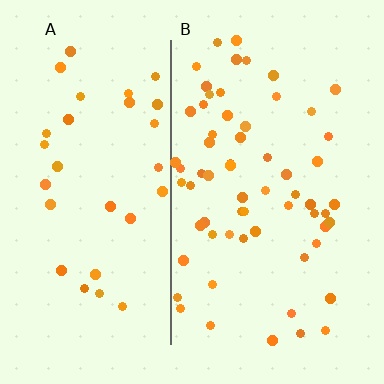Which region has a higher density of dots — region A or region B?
B (the right).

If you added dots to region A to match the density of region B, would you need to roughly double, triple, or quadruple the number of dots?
Approximately double.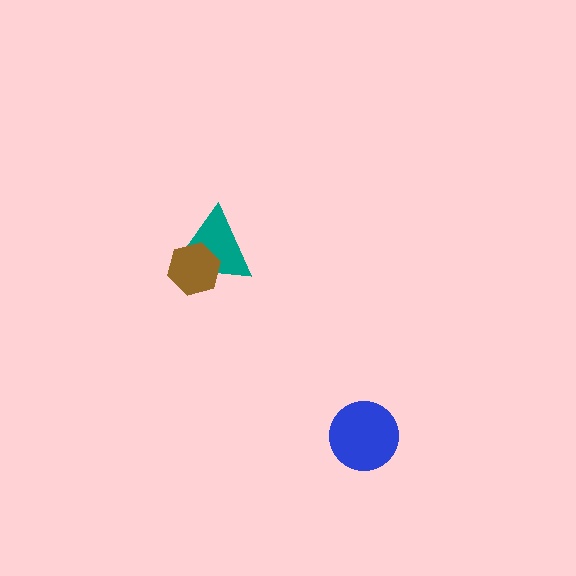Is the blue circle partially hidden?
No, no other shape covers it.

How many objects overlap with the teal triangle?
1 object overlaps with the teal triangle.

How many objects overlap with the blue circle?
0 objects overlap with the blue circle.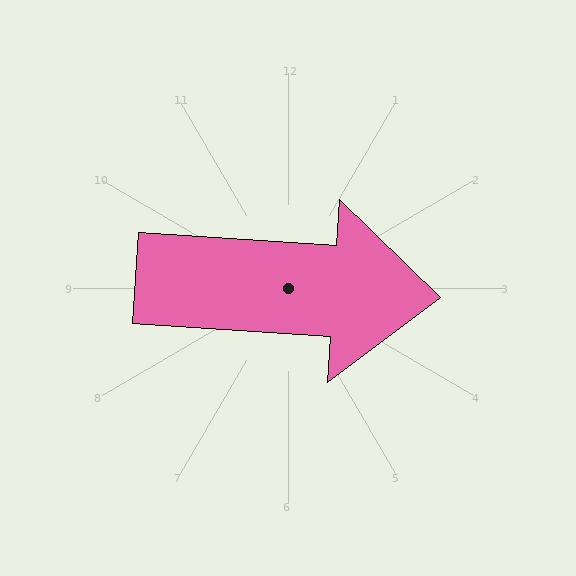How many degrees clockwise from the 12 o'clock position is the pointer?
Approximately 94 degrees.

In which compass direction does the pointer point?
East.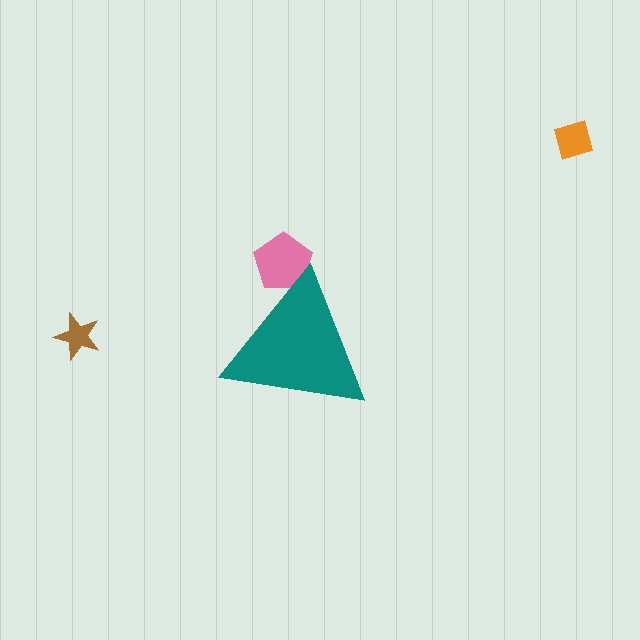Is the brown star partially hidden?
No, the brown star is fully visible.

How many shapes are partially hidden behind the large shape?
1 shape is partially hidden.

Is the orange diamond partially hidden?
No, the orange diamond is fully visible.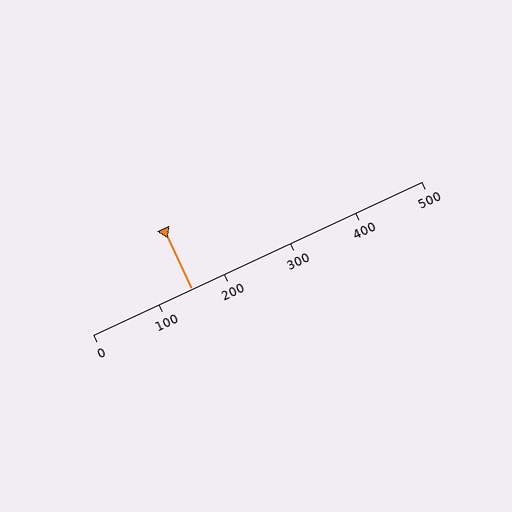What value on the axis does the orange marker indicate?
The marker indicates approximately 150.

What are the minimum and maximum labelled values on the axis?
The axis runs from 0 to 500.